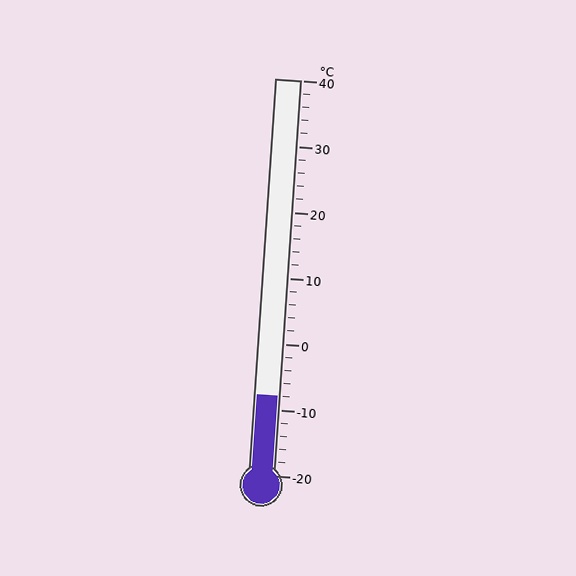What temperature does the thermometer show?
The thermometer shows approximately -8°C.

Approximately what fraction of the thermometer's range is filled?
The thermometer is filled to approximately 20% of its range.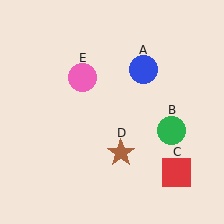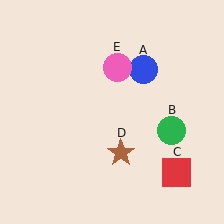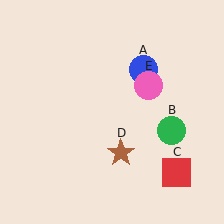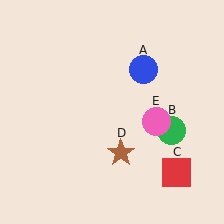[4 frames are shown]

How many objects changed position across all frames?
1 object changed position: pink circle (object E).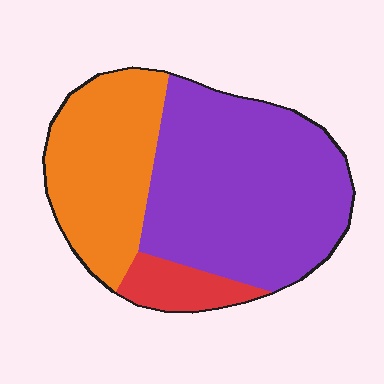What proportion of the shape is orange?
Orange takes up about one third (1/3) of the shape.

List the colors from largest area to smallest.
From largest to smallest: purple, orange, red.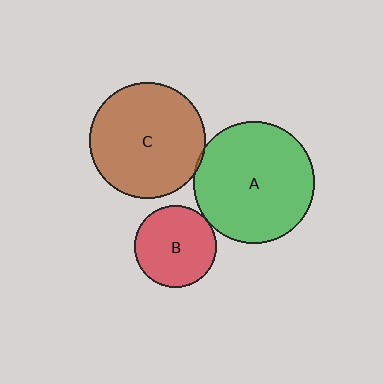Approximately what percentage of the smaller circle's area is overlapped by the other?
Approximately 5%.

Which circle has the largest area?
Circle A (green).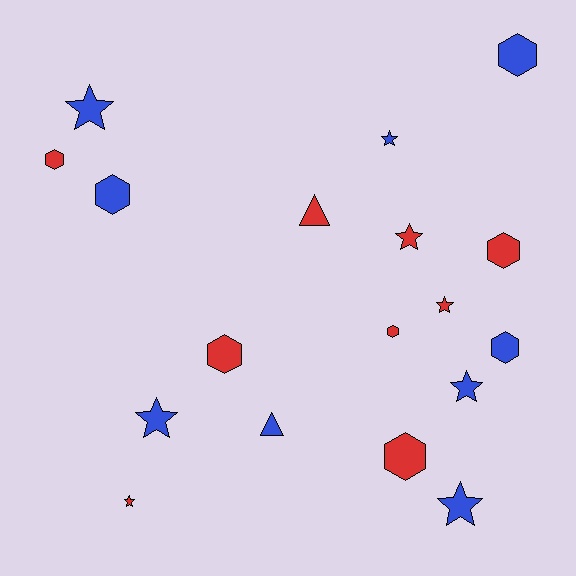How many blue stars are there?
There are 5 blue stars.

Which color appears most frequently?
Red, with 9 objects.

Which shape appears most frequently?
Star, with 8 objects.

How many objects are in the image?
There are 18 objects.